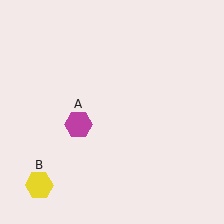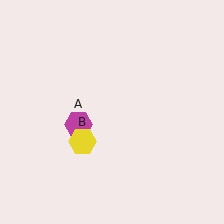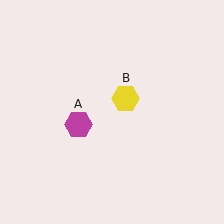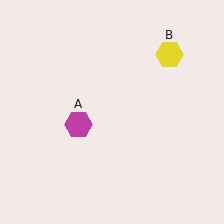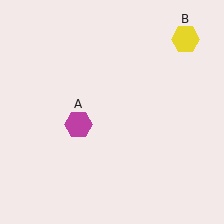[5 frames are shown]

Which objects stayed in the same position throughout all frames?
Magenta hexagon (object A) remained stationary.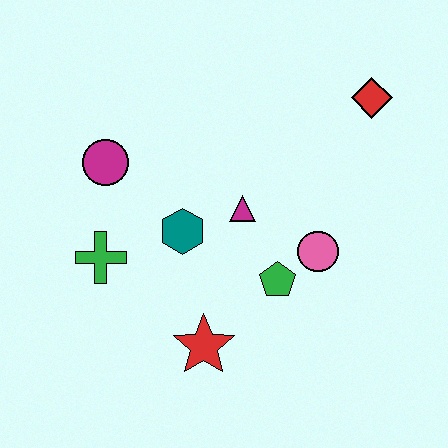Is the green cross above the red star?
Yes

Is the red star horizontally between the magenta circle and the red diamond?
Yes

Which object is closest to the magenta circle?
The green cross is closest to the magenta circle.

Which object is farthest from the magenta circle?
The red diamond is farthest from the magenta circle.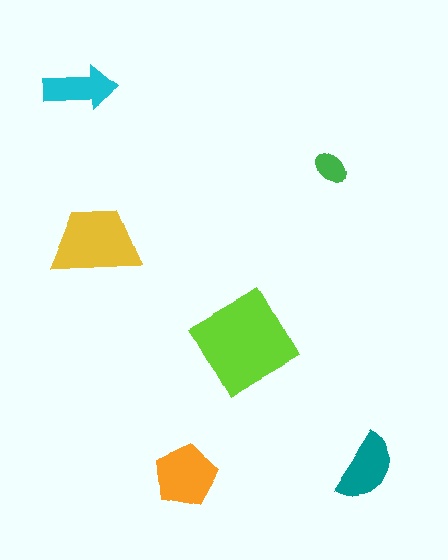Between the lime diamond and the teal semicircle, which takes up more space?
The lime diamond.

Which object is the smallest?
The green ellipse.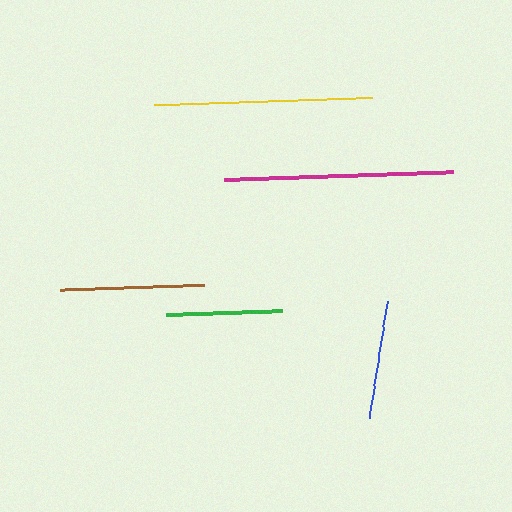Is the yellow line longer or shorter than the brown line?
The yellow line is longer than the brown line.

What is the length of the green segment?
The green segment is approximately 115 pixels long.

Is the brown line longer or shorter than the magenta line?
The magenta line is longer than the brown line.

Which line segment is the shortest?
The green line is the shortest at approximately 115 pixels.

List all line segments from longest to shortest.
From longest to shortest: magenta, yellow, brown, blue, green.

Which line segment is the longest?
The magenta line is the longest at approximately 229 pixels.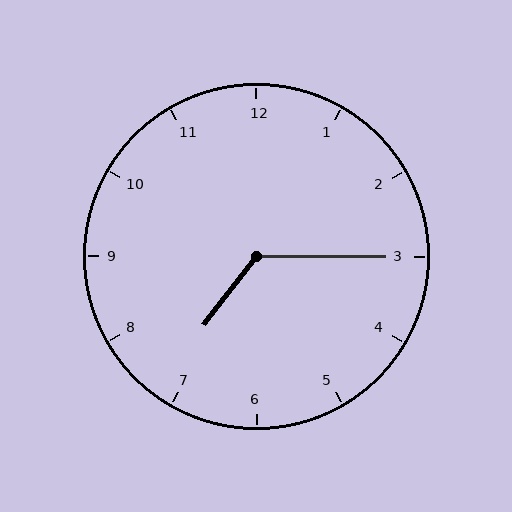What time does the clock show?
7:15.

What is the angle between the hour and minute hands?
Approximately 128 degrees.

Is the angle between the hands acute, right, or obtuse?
It is obtuse.